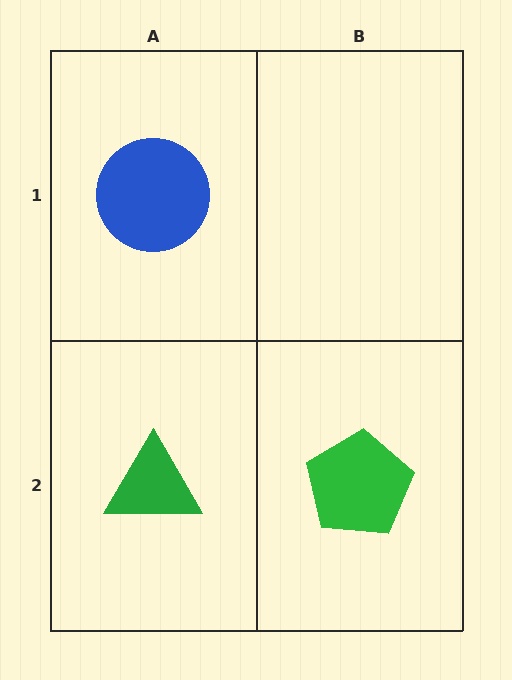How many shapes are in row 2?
2 shapes.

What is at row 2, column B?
A green pentagon.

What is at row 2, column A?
A green triangle.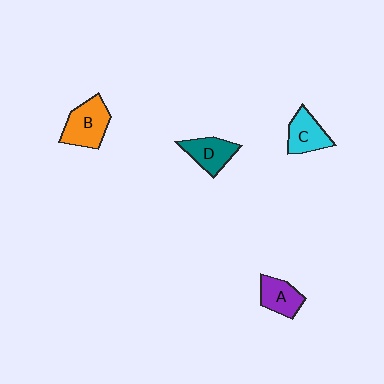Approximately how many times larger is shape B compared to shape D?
Approximately 1.3 times.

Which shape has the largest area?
Shape B (orange).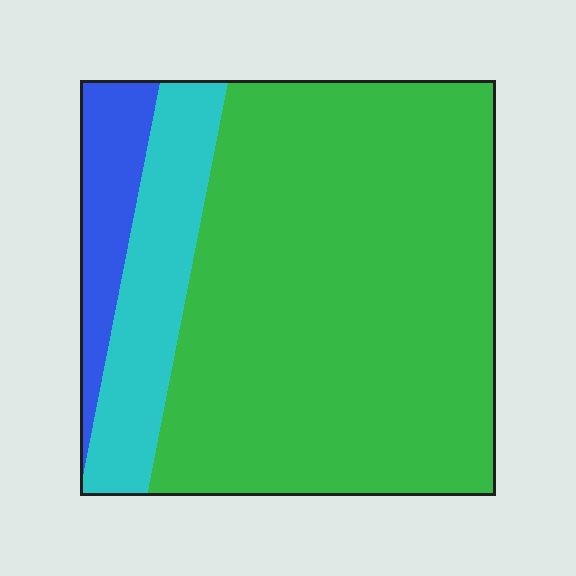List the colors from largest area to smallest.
From largest to smallest: green, cyan, blue.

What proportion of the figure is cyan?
Cyan covers around 15% of the figure.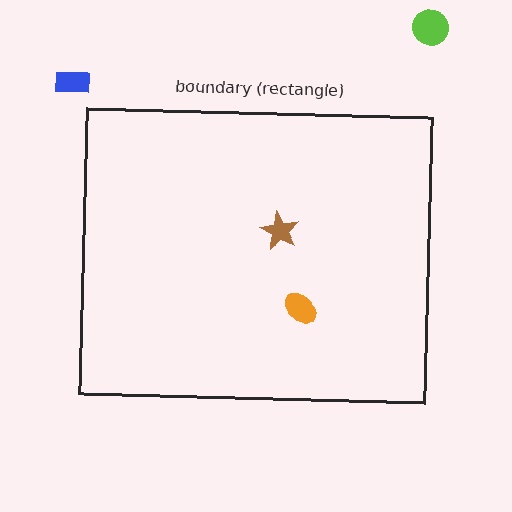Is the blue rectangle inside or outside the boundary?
Outside.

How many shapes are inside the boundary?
2 inside, 2 outside.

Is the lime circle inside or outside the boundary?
Outside.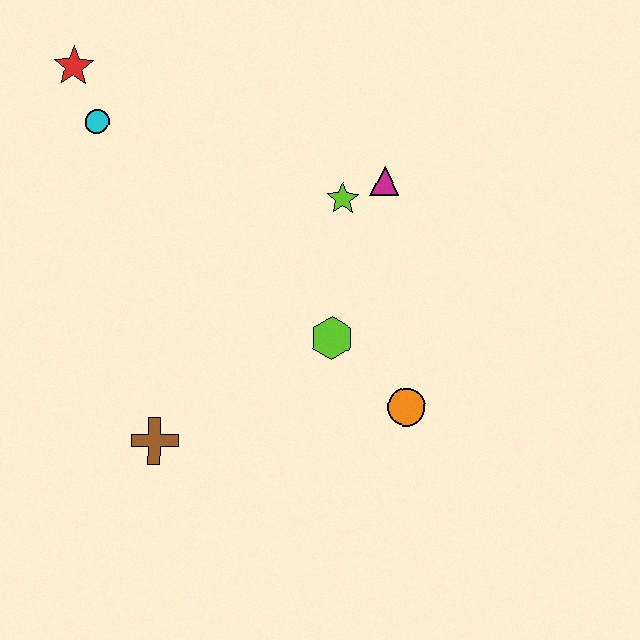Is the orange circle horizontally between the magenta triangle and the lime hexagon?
No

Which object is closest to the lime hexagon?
The orange circle is closest to the lime hexagon.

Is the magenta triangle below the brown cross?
No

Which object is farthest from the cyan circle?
The orange circle is farthest from the cyan circle.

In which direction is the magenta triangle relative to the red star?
The magenta triangle is to the right of the red star.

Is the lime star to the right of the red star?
Yes